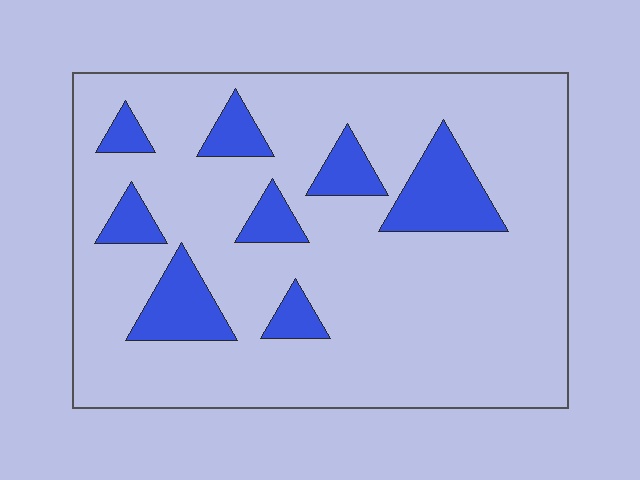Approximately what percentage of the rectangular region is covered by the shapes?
Approximately 15%.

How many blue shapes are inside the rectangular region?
8.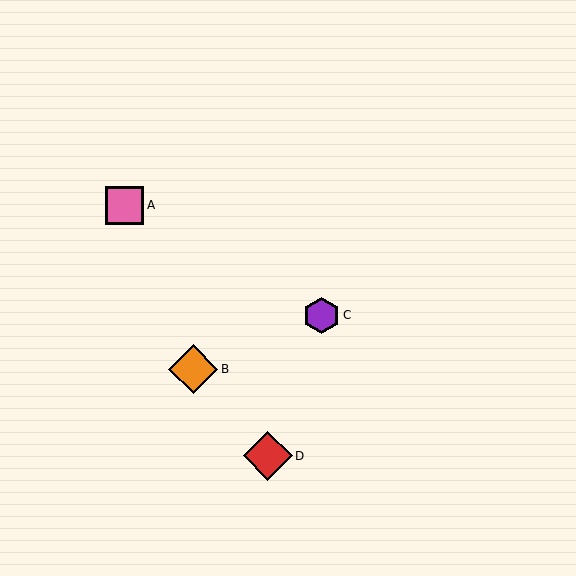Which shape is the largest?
The orange diamond (labeled B) is the largest.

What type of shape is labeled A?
Shape A is a pink square.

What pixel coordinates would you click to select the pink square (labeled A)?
Click at (124, 205) to select the pink square A.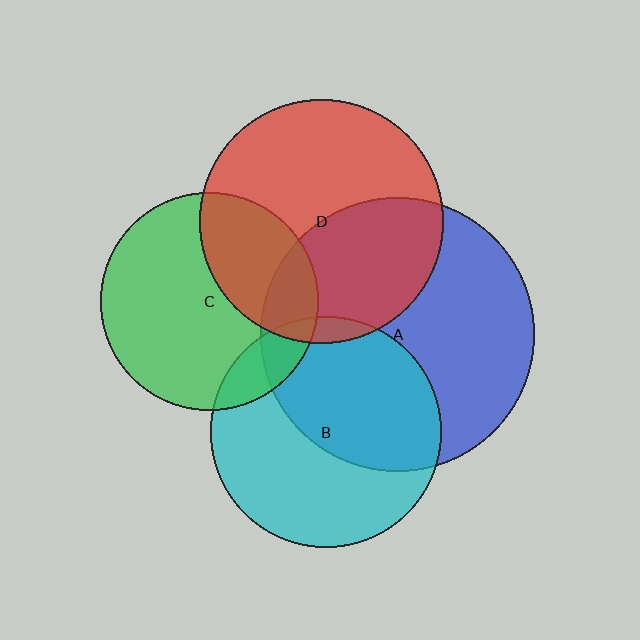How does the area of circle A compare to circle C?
Approximately 1.6 times.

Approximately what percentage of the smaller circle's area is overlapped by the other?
Approximately 5%.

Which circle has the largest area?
Circle A (blue).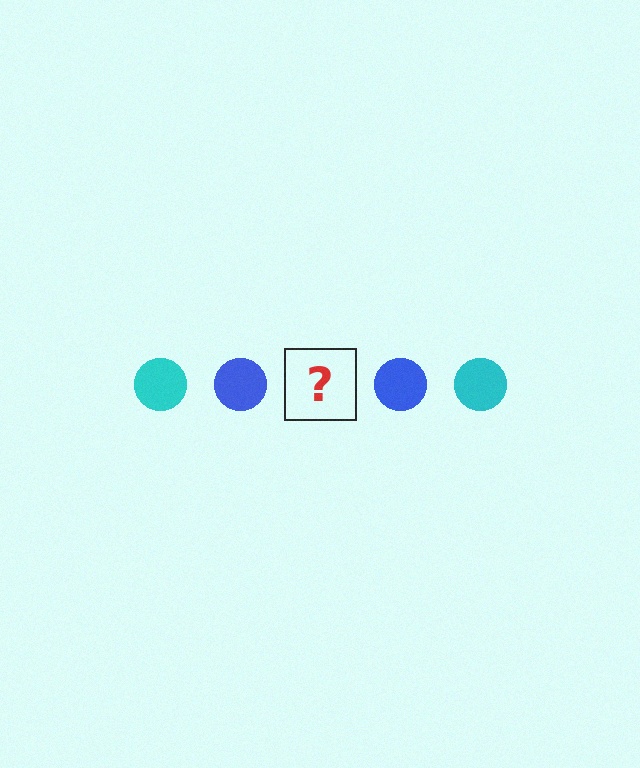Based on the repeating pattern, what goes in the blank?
The blank should be a cyan circle.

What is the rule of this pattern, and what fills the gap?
The rule is that the pattern cycles through cyan, blue circles. The gap should be filled with a cyan circle.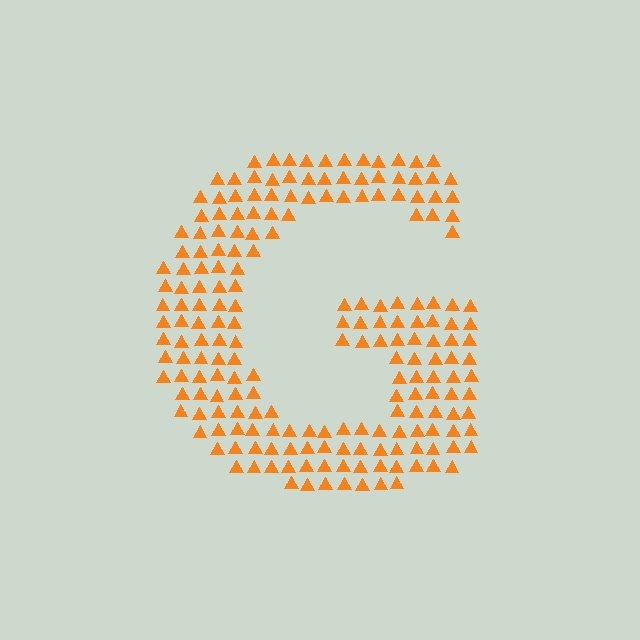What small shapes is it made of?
It is made of small triangles.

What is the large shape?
The large shape is the letter G.